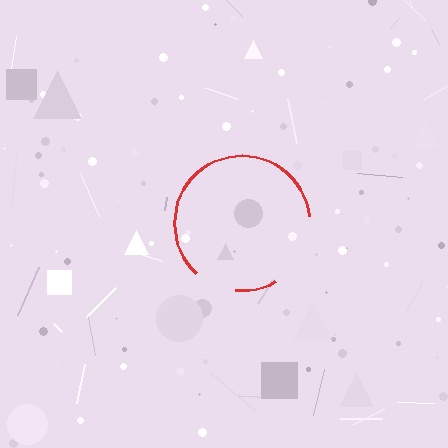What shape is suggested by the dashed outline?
The dashed outline suggests a circle.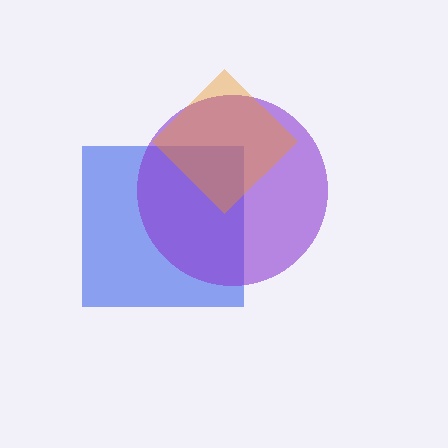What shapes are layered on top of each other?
The layered shapes are: a blue square, a purple circle, an orange diamond.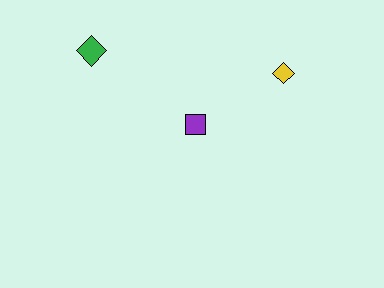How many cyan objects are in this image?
There are no cyan objects.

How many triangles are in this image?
There are no triangles.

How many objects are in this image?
There are 3 objects.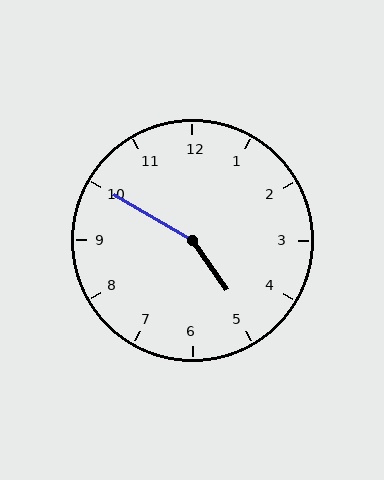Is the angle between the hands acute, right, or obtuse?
It is obtuse.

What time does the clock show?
4:50.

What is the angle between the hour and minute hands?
Approximately 155 degrees.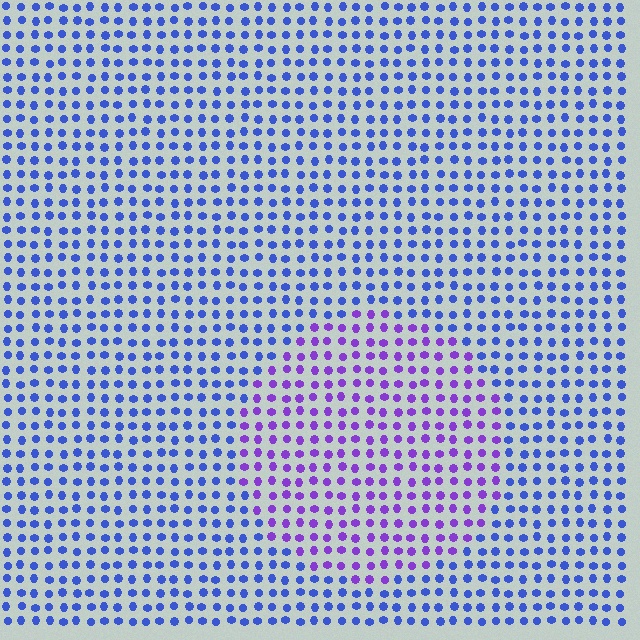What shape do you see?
I see a circle.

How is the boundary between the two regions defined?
The boundary is defined purely by a slight shift in hue (about 42 degrees). Spacing, size, and orientation are identical on both sides.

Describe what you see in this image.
The image is filled with small blue elements in a uniform arrangement. A circle-shaped region is visible where the elements are tinted to a slightly different hue, forming a subtle color boundary.